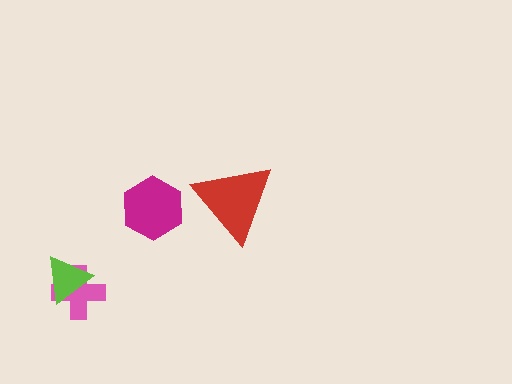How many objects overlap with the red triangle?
0 objects overlap with the red triangle.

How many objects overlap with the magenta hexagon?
0 objects overlap with the magenta hexagon.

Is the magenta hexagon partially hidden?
No, no other shape covers it.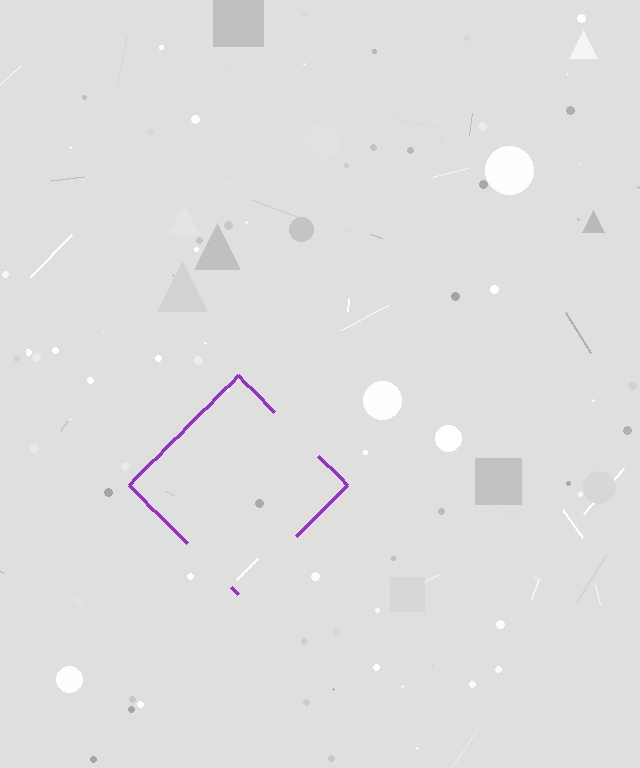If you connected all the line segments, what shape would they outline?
They would outline a diamond.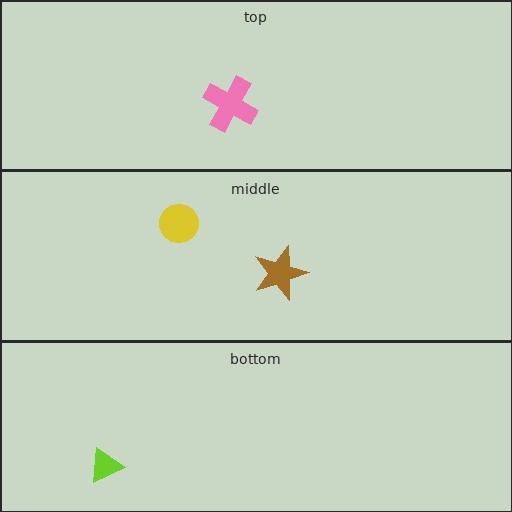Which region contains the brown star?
The middle region.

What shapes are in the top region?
The pink cross.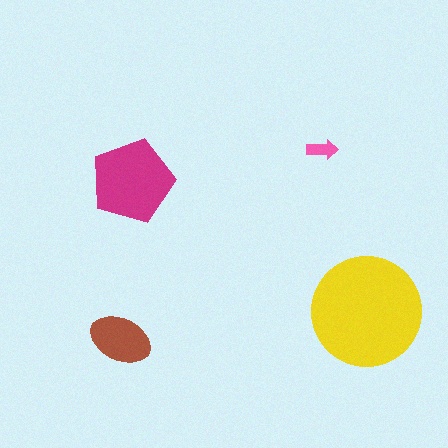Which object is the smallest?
The pink arrow.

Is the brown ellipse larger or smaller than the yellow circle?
Smaller.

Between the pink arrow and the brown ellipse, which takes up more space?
The brown ellipse.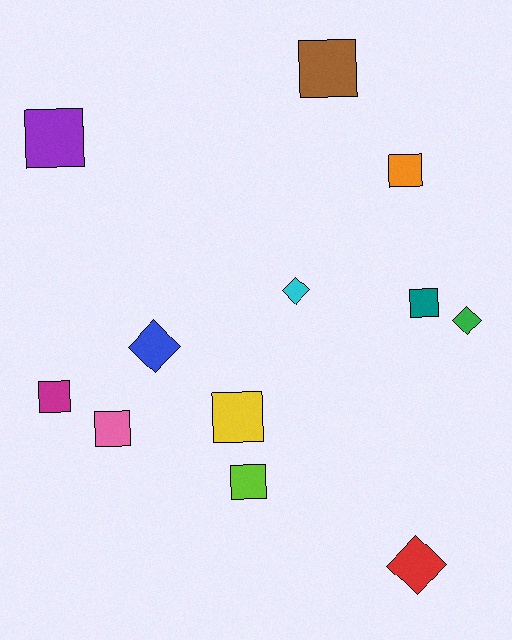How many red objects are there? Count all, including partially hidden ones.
There is 1 red object.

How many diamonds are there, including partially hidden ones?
There are 4 diamonds.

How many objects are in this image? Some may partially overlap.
There are 12 objects.